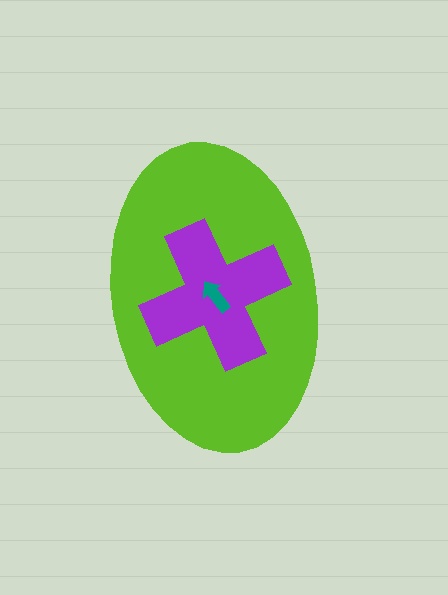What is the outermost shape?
The lime ellipse.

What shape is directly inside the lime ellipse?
The purple cross.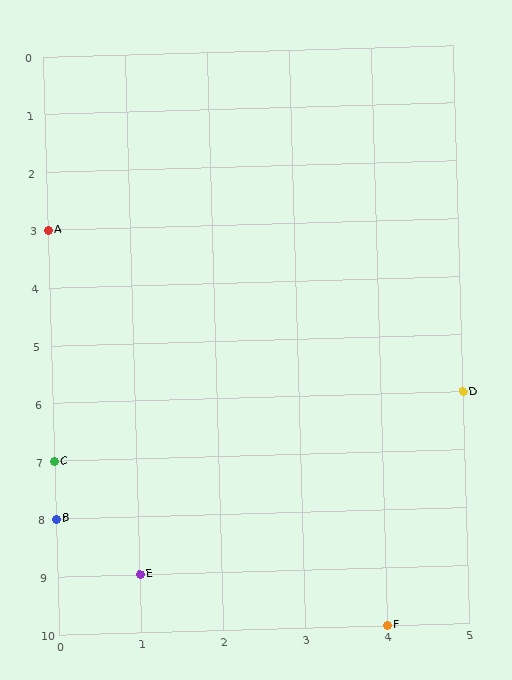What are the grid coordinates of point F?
Point F is at grid coordinates (4, 10).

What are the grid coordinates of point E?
Point E is at grid coordinates (1, 9).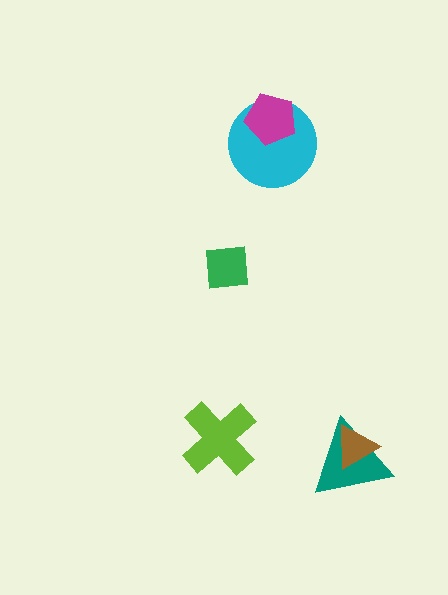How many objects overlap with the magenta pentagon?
1 object overlaps with the magenta pentagon.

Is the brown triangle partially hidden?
No, no other shape covers it.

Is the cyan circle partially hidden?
Yes, it is partially covered by another shape.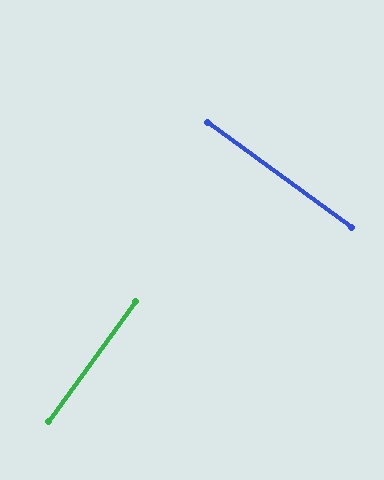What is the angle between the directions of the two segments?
Approximately 90 degrees.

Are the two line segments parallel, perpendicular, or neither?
Perpendicular — they meet at approximately 90°.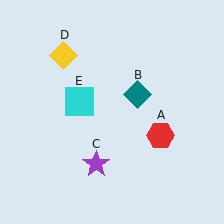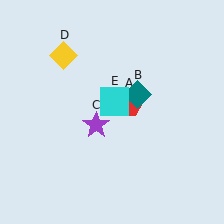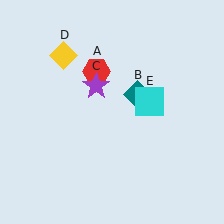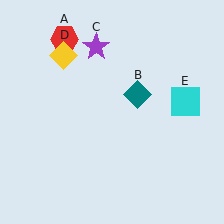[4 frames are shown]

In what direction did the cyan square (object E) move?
The cyan square (object E) moved right.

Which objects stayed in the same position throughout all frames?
Teal diamond (object B) and yellow diamond (object D) remained stationary.